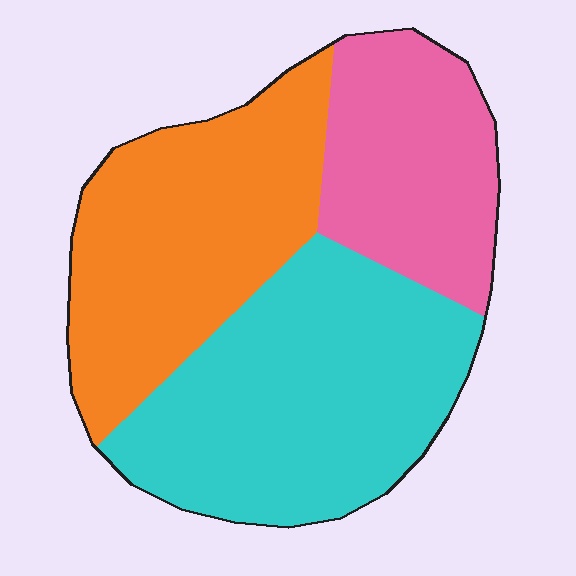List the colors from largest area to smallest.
From largest to smallest: cyan, orange, pink.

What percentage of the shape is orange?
Orange covers 35% of the shape.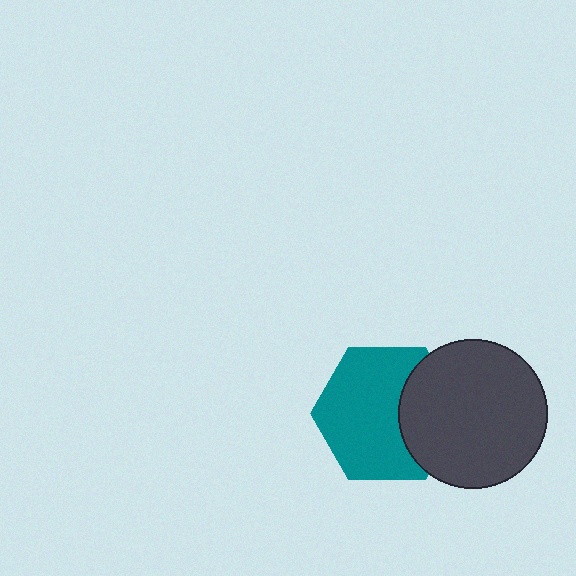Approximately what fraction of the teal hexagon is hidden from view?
Roughly 31% of the teal hexagon is hidden behind the dark gray circle.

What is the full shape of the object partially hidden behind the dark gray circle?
The partially hidden object is a teal hexagon.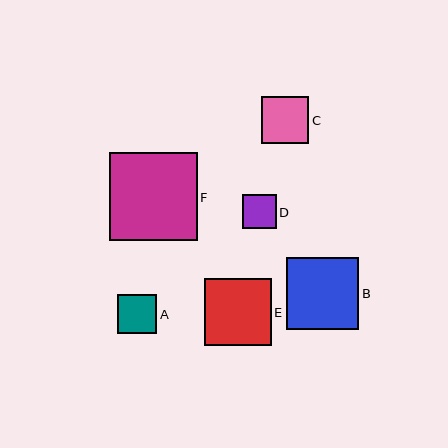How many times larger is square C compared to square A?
Square C is approximately 1.2 times the size of square A.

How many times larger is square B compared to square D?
Square B is approximately 2.1 times the size of square D.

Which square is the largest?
Square F is the largest with a size of approximately 88 pixels.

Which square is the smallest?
Square D is the smallest with a size of approximately 34 pixels.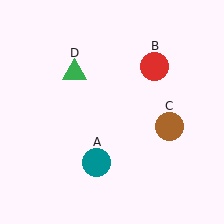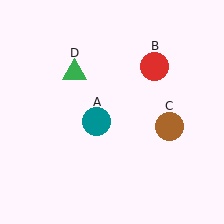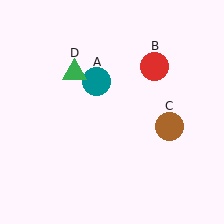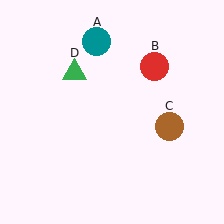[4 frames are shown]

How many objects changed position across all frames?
1 object changed position: teal circle (object A).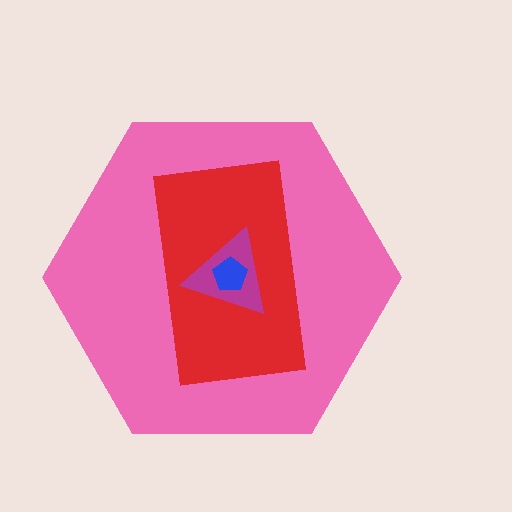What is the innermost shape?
The blue pentagon.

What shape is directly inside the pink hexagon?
The red rectangle.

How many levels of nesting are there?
4.